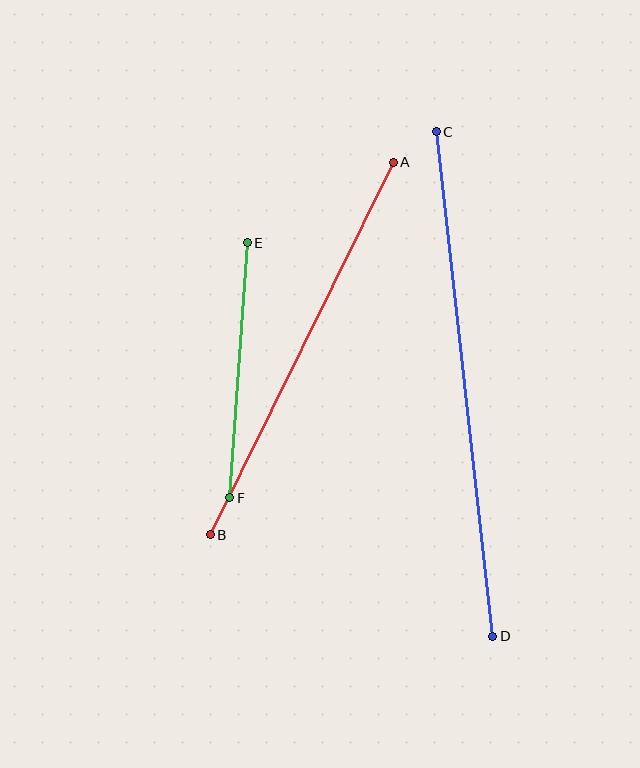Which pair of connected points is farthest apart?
Points C and D are farthest apart.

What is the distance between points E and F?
The distance is approximately 256 pixels.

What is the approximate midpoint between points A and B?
The midpoint is at approximately (302, 349) pixels.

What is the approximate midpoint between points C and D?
The midpoint is at approximately (464, 384) pixels.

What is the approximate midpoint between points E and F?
The midpoint is at approximately (239, 370) pixels.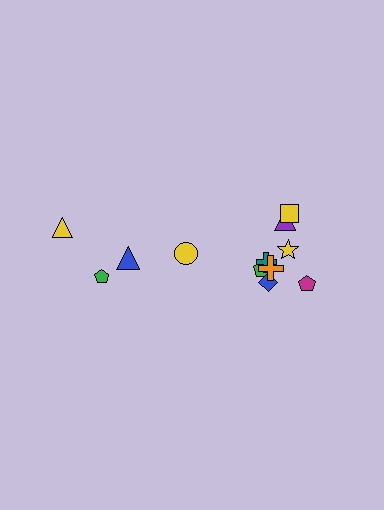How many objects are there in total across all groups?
There are 12 objects.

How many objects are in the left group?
There are 4 objects.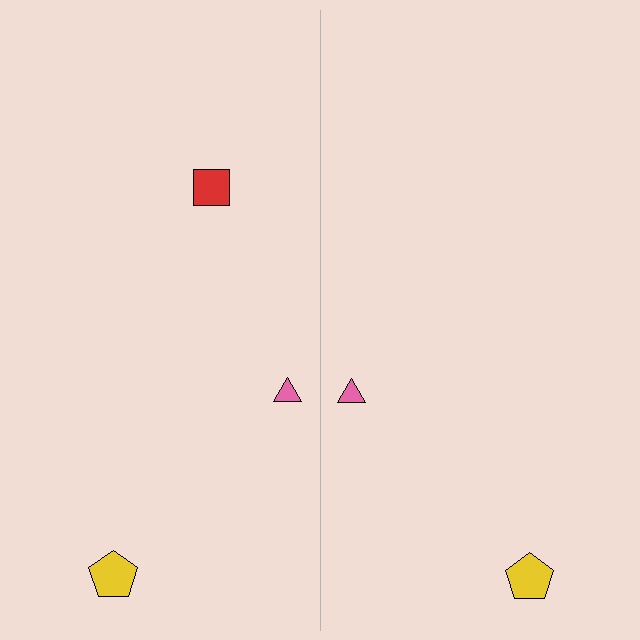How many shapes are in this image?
There are 5 shapes in this image.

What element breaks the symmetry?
A red square is missing from the right side.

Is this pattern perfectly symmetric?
No, the pattern is not perfectly symmetric. A red square is missing from the right side.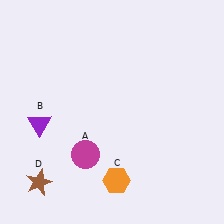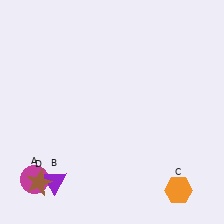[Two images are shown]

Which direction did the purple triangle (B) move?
The purple triangle (B) moved down.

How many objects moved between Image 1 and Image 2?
3 objects moved between the two images.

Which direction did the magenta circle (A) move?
The magenta circle (A) moved left.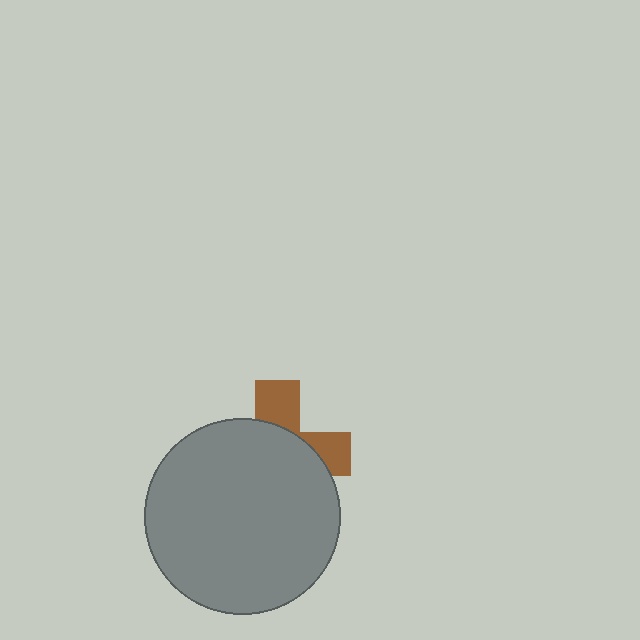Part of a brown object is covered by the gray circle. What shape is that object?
It is a cross.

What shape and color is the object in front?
The object in front is a gray circle.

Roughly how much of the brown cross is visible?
A small part of it is visible (roughly 32%).